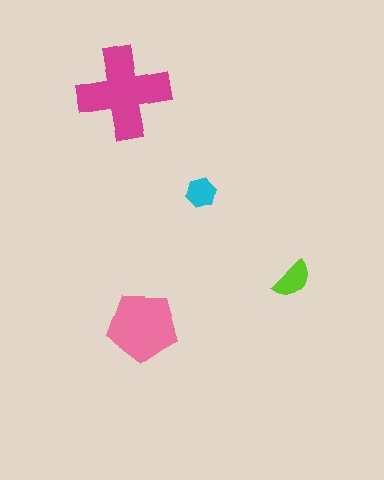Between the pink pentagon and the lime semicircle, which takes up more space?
The pink pentagon.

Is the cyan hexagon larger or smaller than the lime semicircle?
Smaller.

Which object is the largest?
The magenta cross.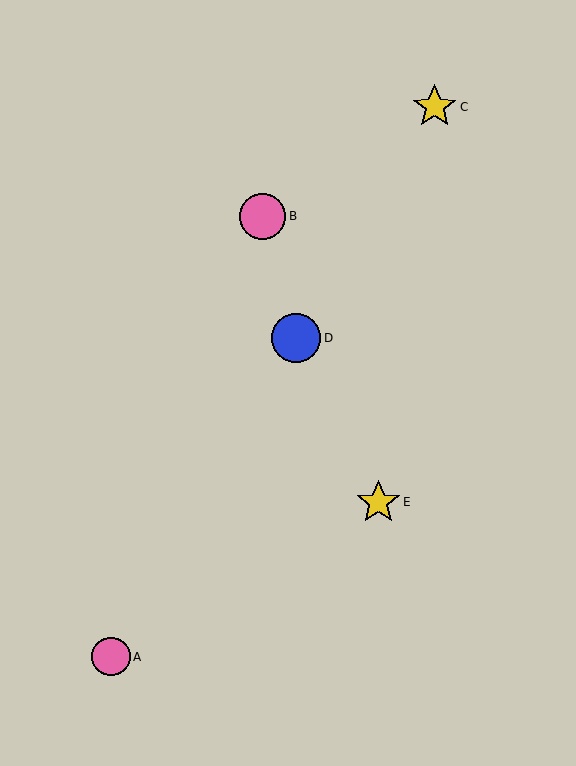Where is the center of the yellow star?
The center of the yellow star is at (378, 502).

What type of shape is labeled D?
Shape D is a blue circle.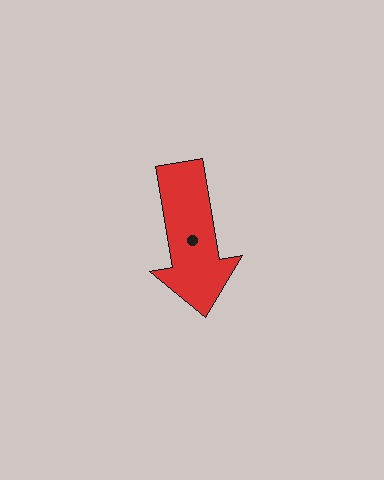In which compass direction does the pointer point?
South.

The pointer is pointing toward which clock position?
Roughly 6 o'clock.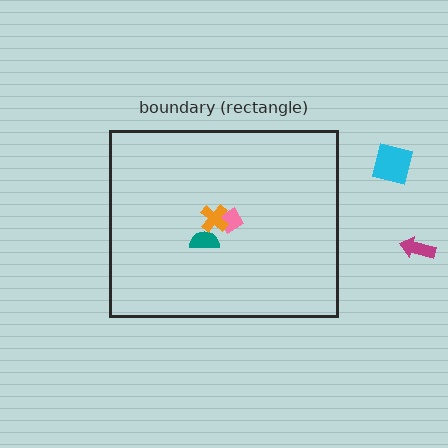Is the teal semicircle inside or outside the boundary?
Inside.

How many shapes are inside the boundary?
3 inside, 2 outside.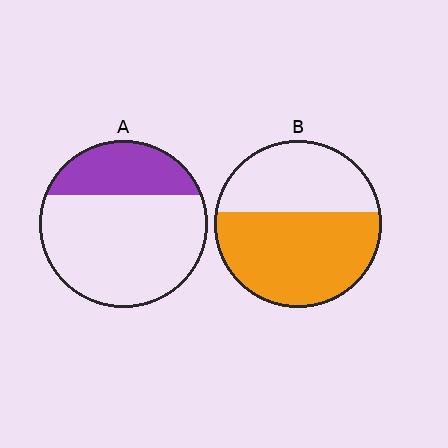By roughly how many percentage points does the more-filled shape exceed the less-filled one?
By roughly 30 percentage points (B over A).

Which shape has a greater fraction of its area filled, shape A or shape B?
Shape B.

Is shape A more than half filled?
No.